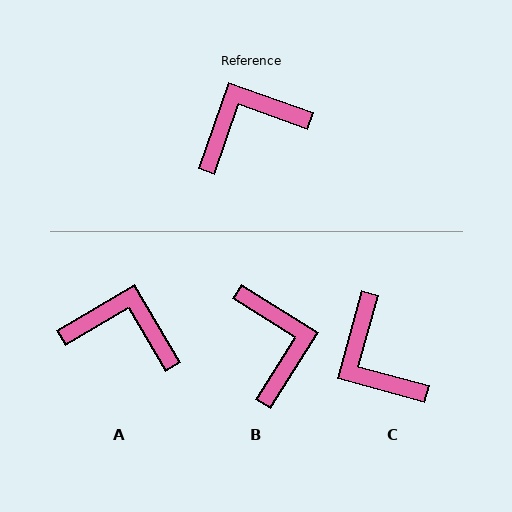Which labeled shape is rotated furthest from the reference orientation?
B, about 103 degrees away.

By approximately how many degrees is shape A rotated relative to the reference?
Approximately 40 degrees clockwise.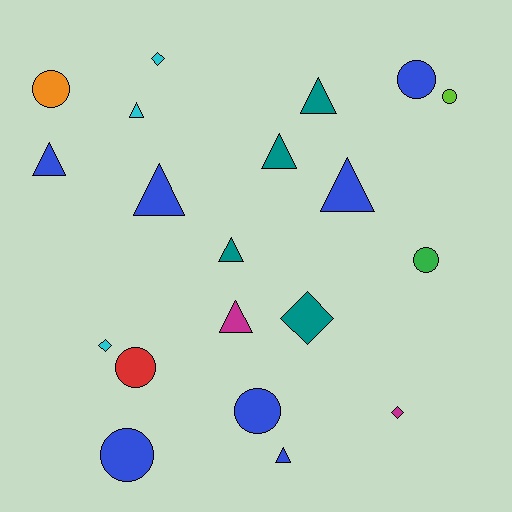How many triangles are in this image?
There are 9 triangles.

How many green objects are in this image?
There is 1 green object.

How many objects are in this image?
There are 20 objects.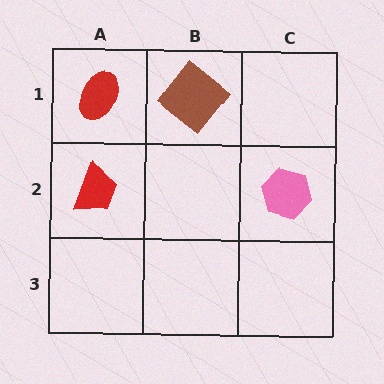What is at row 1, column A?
A red ellipse.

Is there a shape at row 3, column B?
No, that cell is empty.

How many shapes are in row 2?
2 shapes.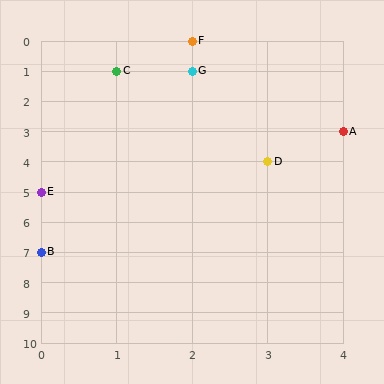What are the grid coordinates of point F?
Point F is at grid coordinates (2, 0).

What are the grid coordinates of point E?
Point E is at grid coordinates (0, 5).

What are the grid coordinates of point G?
Point G is at grid coordinates (2, 1).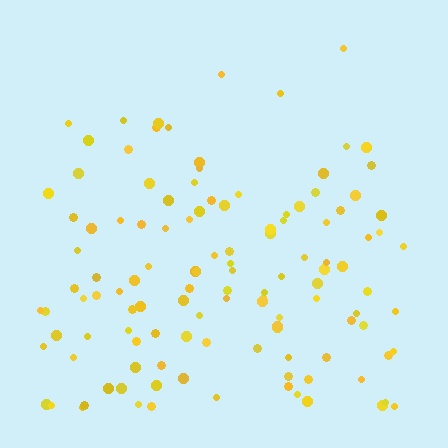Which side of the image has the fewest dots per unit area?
The top.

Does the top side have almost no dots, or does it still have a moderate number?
Still a moderate number, just noticeably fewer than the bottom.